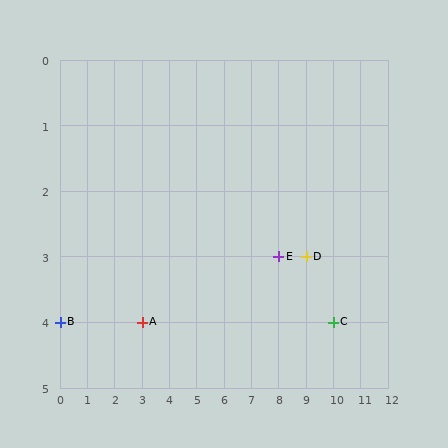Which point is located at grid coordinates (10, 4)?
Point C is at (10, 4).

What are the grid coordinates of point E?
Point E is at grid coordinates (8, 3).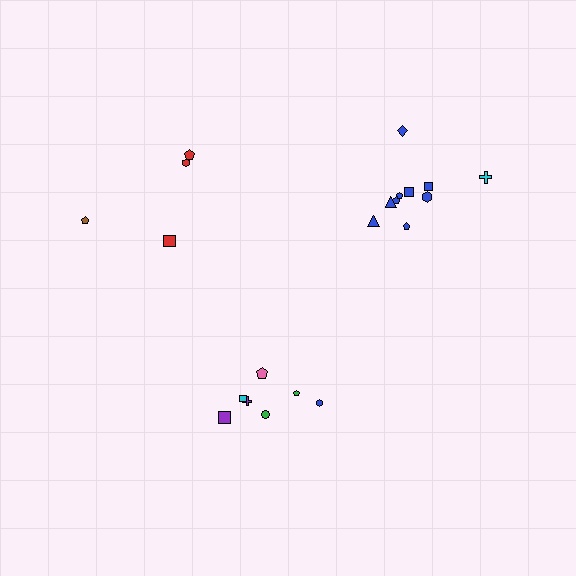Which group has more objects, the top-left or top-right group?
The top-right group.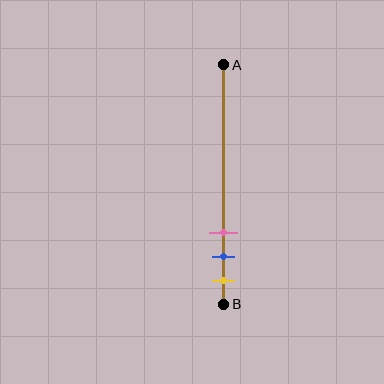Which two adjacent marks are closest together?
The blue and yellow marks are the closest adjacent pair.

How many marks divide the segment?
There are 3 marks dividing the segment.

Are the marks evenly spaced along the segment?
Yes, the marks are approximately evenly spaced.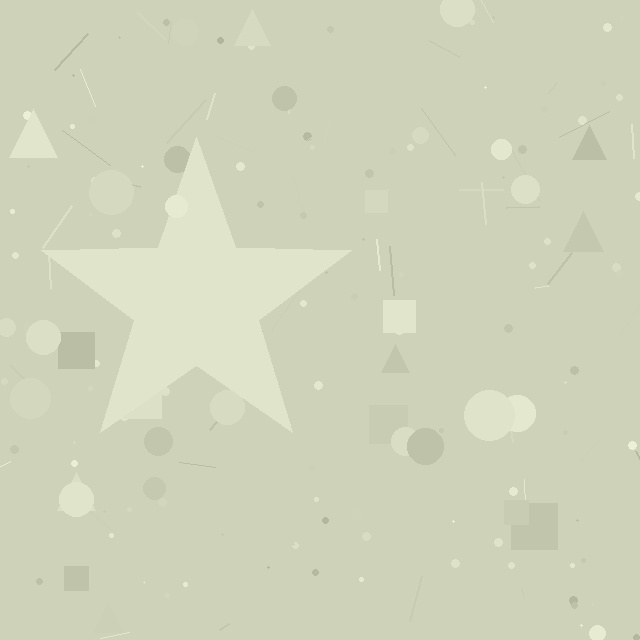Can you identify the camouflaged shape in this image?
The camouflaged shape is a star.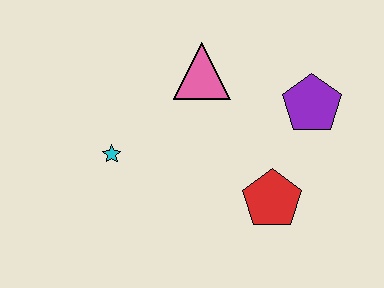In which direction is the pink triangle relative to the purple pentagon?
The pink triangle is to the left of the purple pentagon.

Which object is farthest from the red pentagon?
The cyan star is farthest from the red pentagon.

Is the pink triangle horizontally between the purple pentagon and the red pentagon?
No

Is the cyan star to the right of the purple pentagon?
No